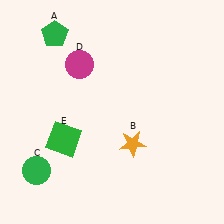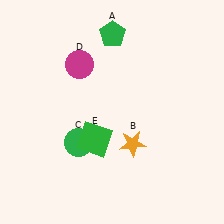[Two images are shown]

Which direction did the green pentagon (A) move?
The green pentagon (A) moved right.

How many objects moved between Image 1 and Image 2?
3 objects moved between the two images.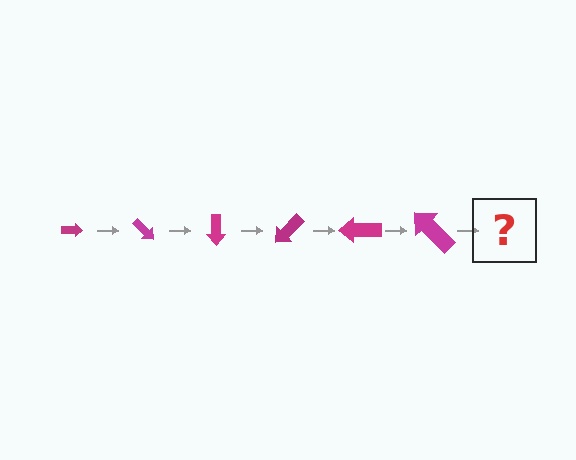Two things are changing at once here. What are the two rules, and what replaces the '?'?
The two rules are that the arrow grows larger each step and it rotates 45 degrees each step. The '?' should be an arrow, larger than the previous one and rotated 270 degrees from the start.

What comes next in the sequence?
The next element should be an arrow, larger than the previous one and rotated 270 degrees from the start.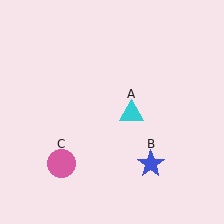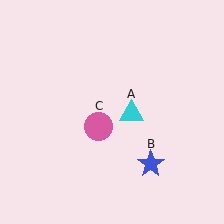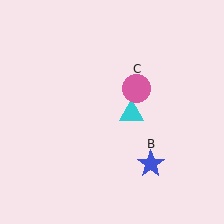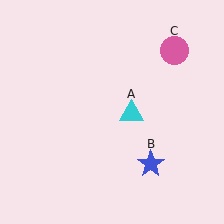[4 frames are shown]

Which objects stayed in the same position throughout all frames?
Cyan triangle (object A) and blue star (object B) remained stationary.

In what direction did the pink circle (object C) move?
The pink circle (object C) moved up and to the right.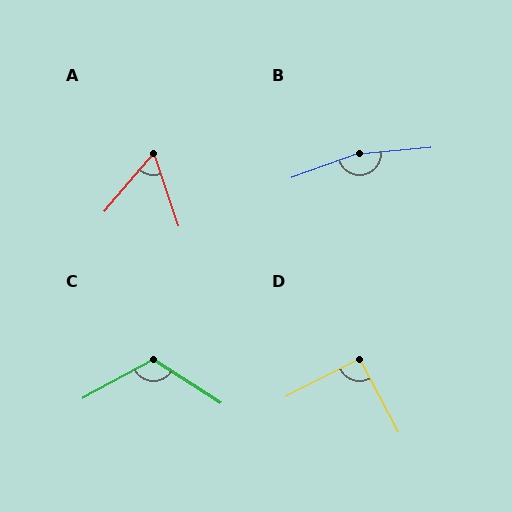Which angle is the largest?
B, at approximately 165 degrees.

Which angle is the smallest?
A, at approximately 59 degrees.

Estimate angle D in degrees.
Approximately 91 degrees.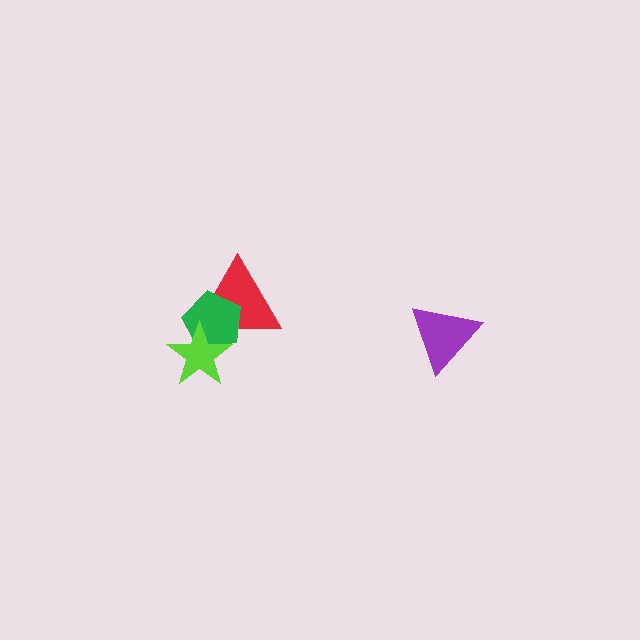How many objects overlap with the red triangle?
2 objects overlap with the red triangle.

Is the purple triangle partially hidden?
No, no other shape covers it.